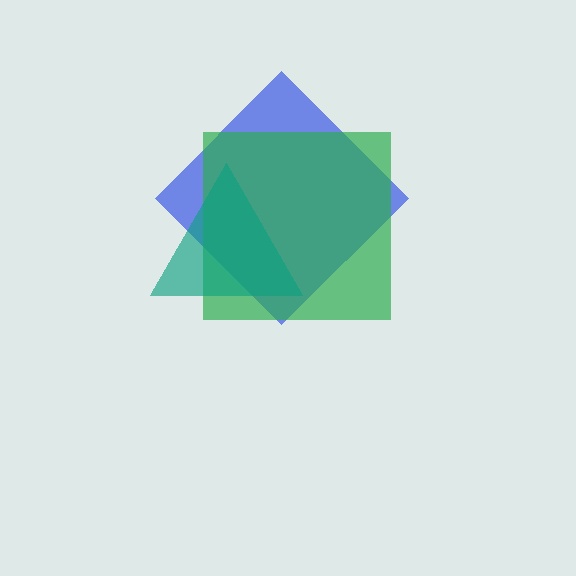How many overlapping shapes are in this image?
There are 3 overlapping shapes in the image.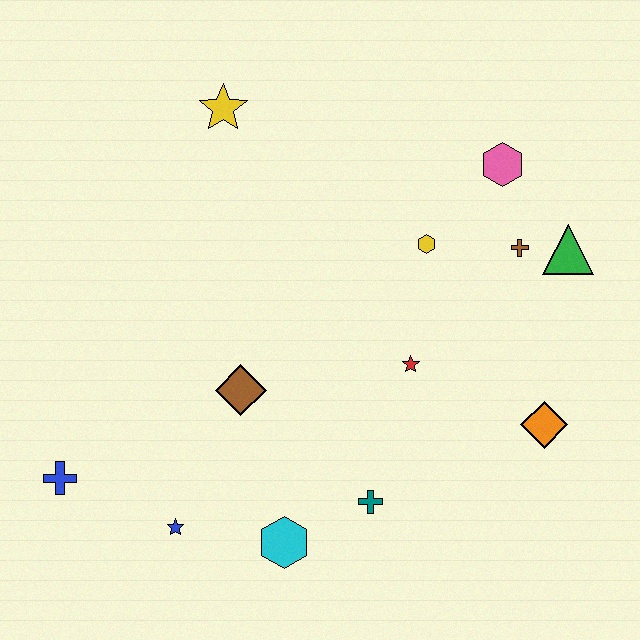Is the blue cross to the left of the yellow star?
Yes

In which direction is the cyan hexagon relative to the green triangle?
The cyan hexagon is below the green triangle.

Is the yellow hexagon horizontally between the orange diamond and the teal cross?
Yes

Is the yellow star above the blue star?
Yes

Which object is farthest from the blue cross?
The green triangle is farthest from the blue cross.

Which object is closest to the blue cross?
The blue star is closest to the blue cross.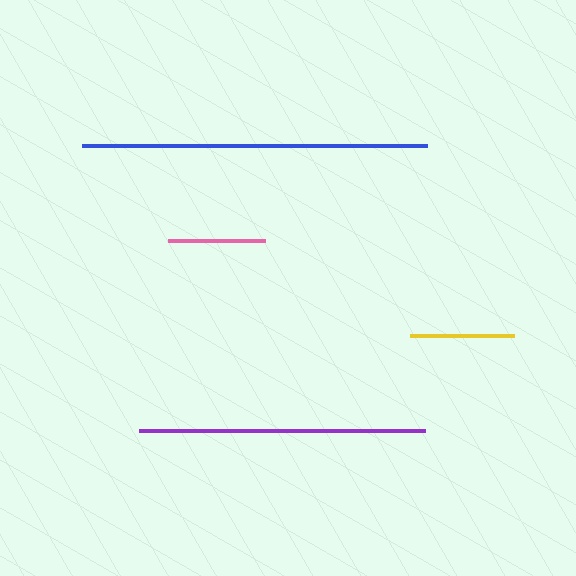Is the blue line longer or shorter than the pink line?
The blue line is longer than the pink line.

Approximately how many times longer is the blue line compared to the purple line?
The blue line is approximately 1.2 times the length of the purple line.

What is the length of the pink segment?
The pink segment is approximately 98 pixels long.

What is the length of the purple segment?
The purple segment is approximately 286 pixels long.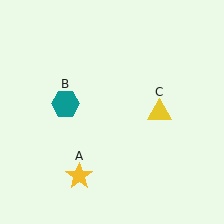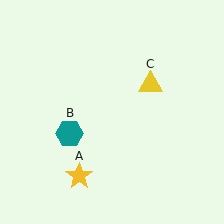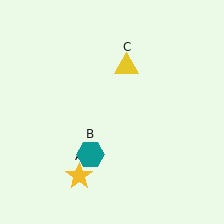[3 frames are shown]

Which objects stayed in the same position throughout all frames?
Yellow star (object A) remained stationary.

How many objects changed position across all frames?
2 objects changed position: teal hexagon (object B), yellow triangle (object C).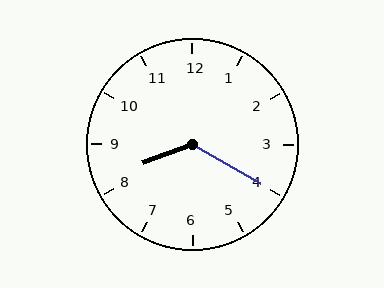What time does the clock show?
8:20.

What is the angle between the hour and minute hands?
Approximately 130 degrees.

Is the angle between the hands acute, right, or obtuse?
It is obtuse.